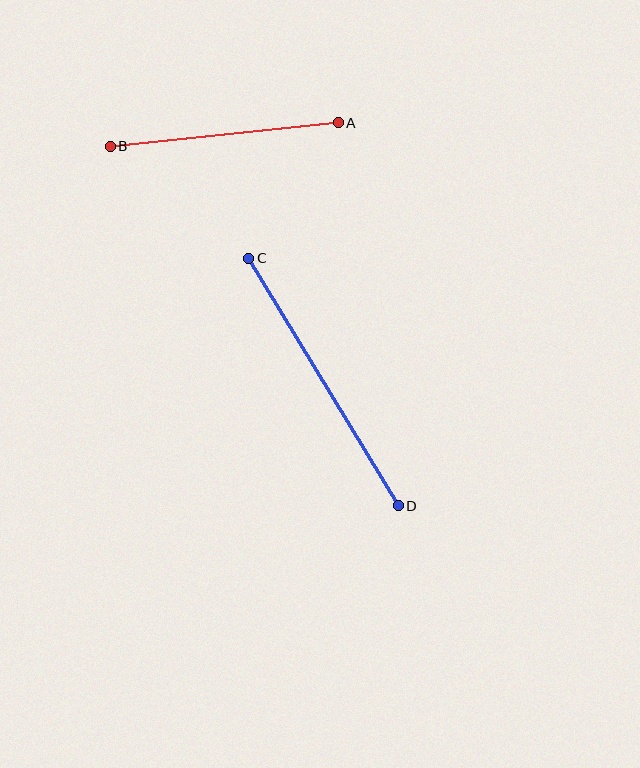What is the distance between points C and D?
The distance is approximately 289 pixels.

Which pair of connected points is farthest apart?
Points C and D are farthest apart.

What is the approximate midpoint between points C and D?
The midpoint is at approximately (324, 382) pixels.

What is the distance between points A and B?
The distance is approximately 229 pixels.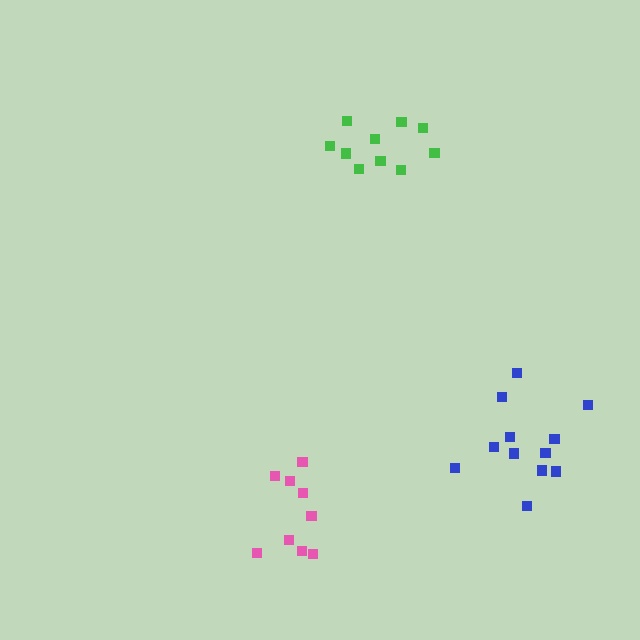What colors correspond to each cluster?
The clusters are colored: green, blue, pink.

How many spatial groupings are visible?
There are 3 spatial groupings.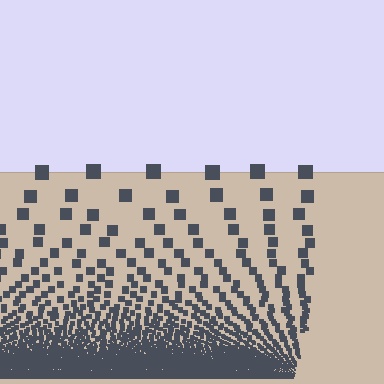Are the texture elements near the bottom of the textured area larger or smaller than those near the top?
Smaller. The gradient is inverted — elements near the bottom are smaller and denser.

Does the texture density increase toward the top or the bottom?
Density increases toward the bottom.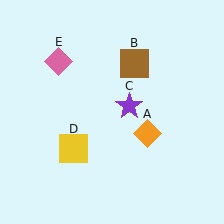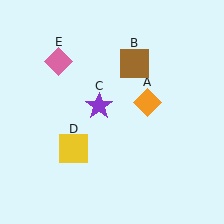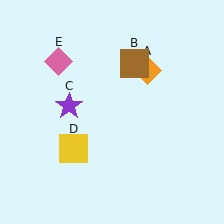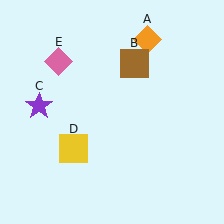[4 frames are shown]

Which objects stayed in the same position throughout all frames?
Brown square (object B) and yellow square (object D) and pink diamond (object E) remained stationary.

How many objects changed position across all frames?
2 objects changed position: orange diamond (object A), purple star (object C).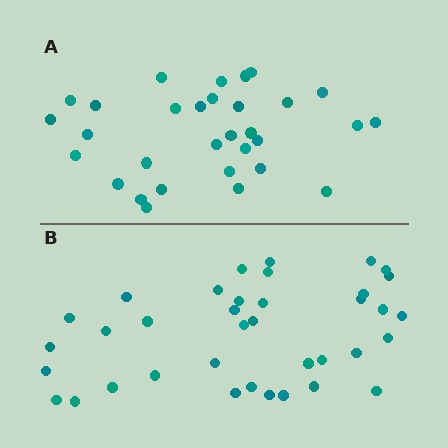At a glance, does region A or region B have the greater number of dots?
Region B (the bottom region) has more dots.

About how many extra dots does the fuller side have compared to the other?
Region B has about 6 more dots than region A.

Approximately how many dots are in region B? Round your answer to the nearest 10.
About 40 dots. (The exact count is 37, which rounds to 40.)